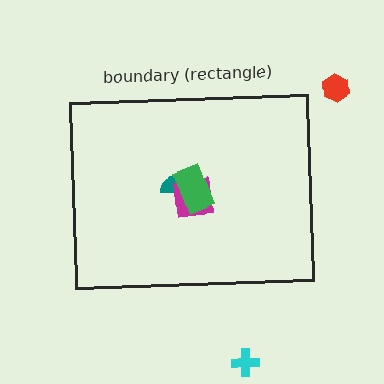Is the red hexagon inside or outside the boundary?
Outside.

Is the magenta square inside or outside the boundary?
Inside.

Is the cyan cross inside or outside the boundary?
Outside.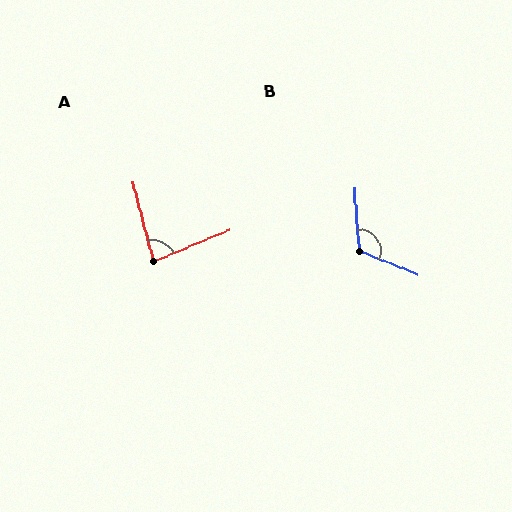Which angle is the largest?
B, at approximately 116 degrees.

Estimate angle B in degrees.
Approximately 116 degrees.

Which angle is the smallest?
A, at approximately 82 degrees.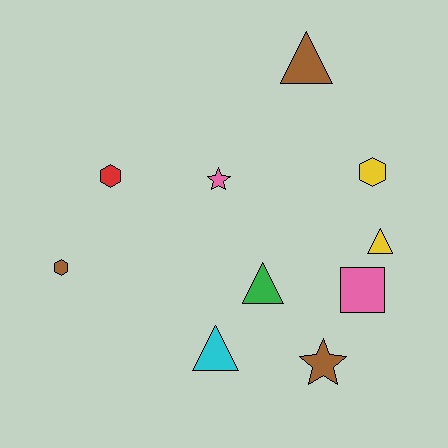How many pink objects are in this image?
There are 2 pink objects.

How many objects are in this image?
There are 10 objects.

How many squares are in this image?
There is 1 square.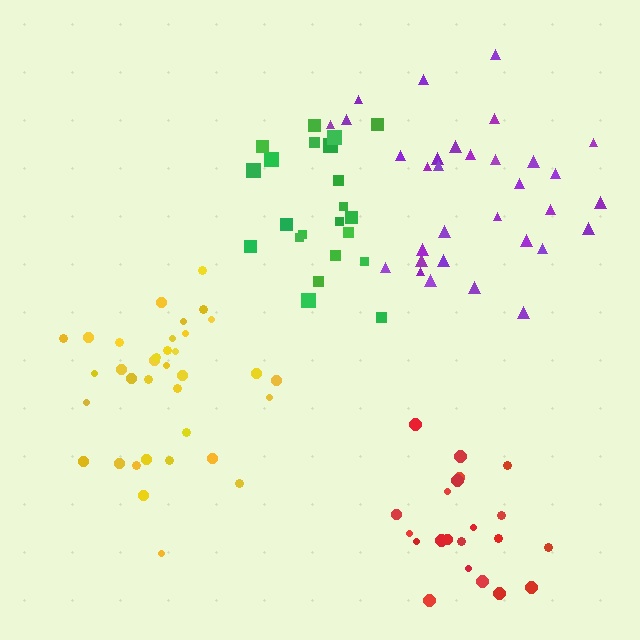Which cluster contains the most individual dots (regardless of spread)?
Yellow (35).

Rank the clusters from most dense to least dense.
yellow, red, green, purple.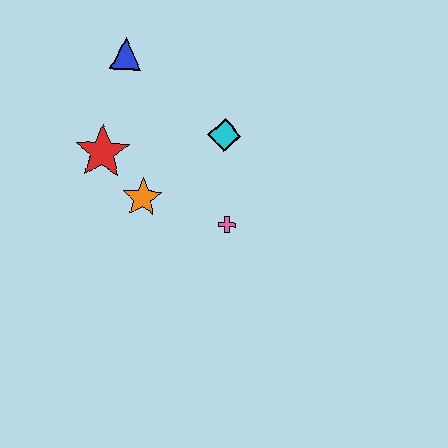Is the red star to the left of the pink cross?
Yes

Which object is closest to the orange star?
The red star is closest to the orange star.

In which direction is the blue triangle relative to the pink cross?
The blue triangle is above the pink cross.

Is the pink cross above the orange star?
No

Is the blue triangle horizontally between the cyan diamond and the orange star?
No